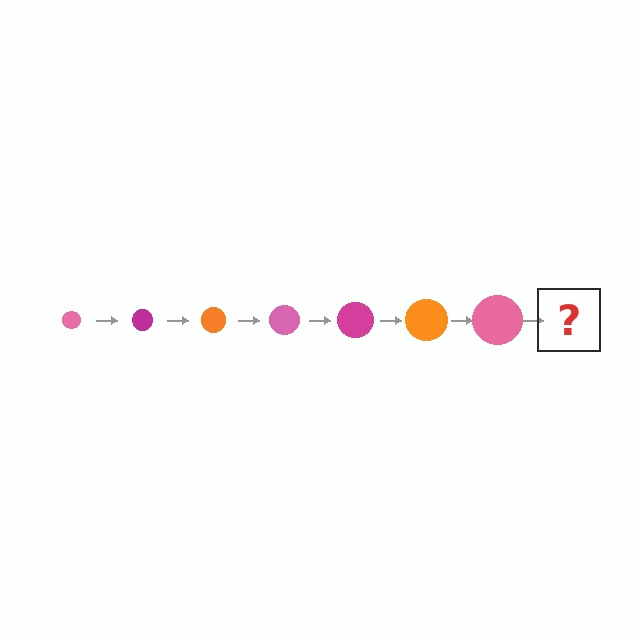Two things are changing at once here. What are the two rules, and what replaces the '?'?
The two rules are that the circle grows larger each step and the color cycles through pink, magenta, and orange. The '?' should be a magenta circle, larger than the previous one.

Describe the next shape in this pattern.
It should be a magenta circle, larger than the previous one.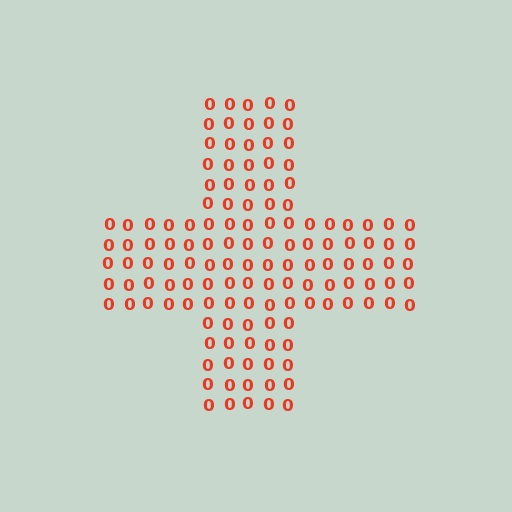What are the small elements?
The small elements are digit 0's.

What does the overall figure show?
The overall figure shows a cross.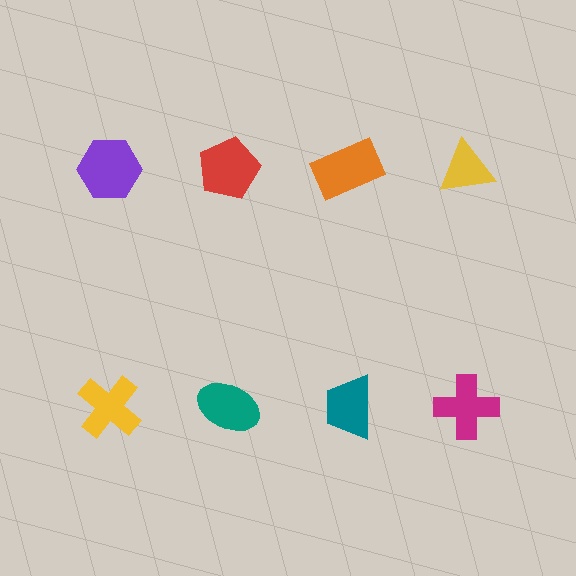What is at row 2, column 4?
A magenta cross.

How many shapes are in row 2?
4 shapes.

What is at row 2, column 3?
A teal trapezoid.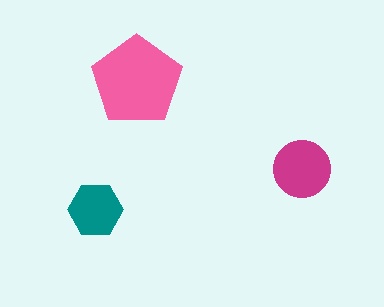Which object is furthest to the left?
The teal hexagon is leftmost.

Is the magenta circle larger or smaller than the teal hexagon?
Larger.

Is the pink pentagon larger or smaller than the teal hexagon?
Larger.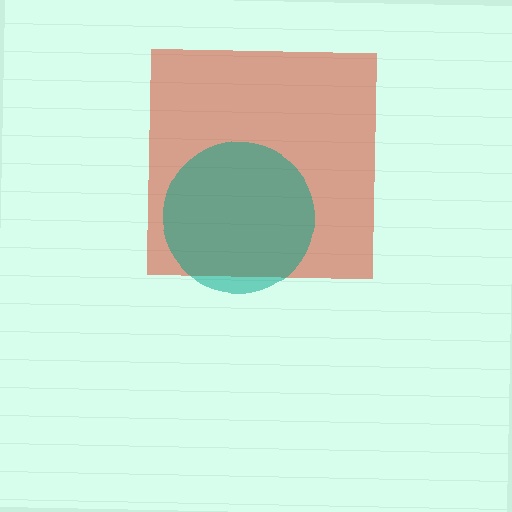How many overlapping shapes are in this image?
There are 2 overlapping shapes in the image.